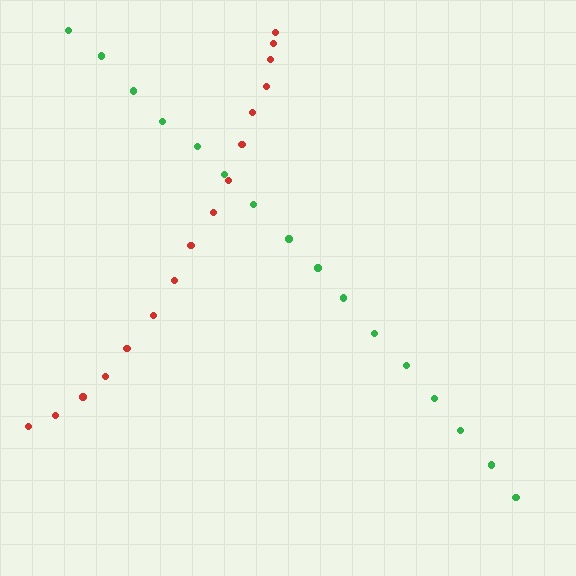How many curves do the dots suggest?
There are 2 distinct paths.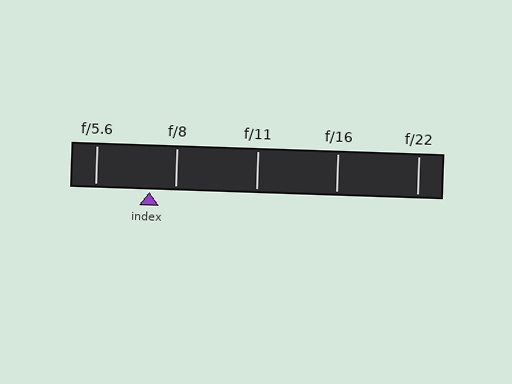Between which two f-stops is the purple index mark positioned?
The index mark is between f/5.6 and f/8.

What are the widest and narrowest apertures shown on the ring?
The widest aperture shown is f/5.6 and the narrowest is f/22.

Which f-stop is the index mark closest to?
The index mark is closest to f/8.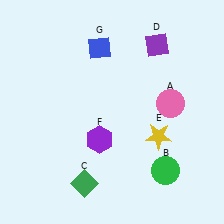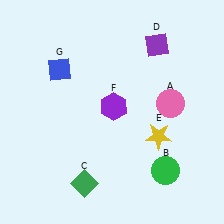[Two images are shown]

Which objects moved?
The objects that moved are: the purple hexagon (F), the blue diamond (G).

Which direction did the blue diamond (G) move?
The blue diamond (G) moved left.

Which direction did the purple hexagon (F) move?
The purple hexagon (F) moved up.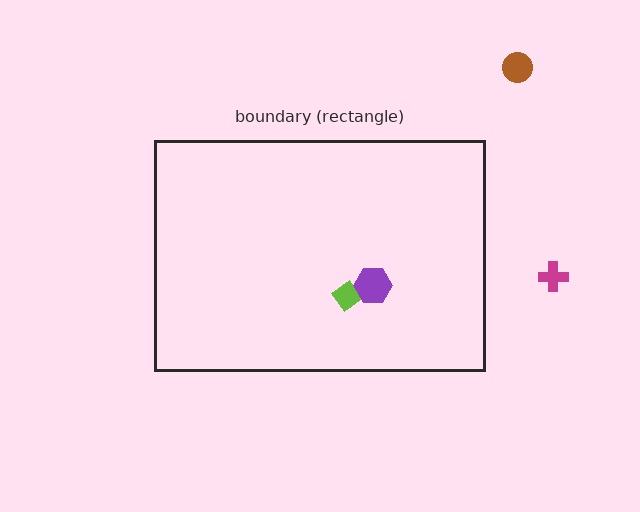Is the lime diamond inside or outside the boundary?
Inside.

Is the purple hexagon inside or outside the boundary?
Inside.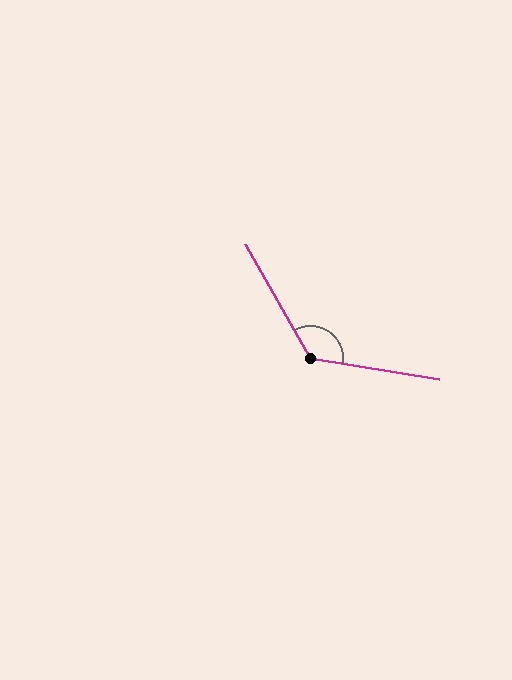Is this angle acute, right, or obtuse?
It is obtuse.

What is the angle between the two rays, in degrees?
Approximately 129 degrees.